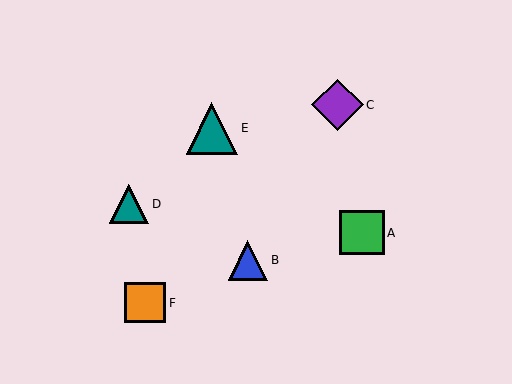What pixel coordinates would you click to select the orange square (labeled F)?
Click at (145, 303) to select the orange square F.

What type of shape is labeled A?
Shape A is a green square.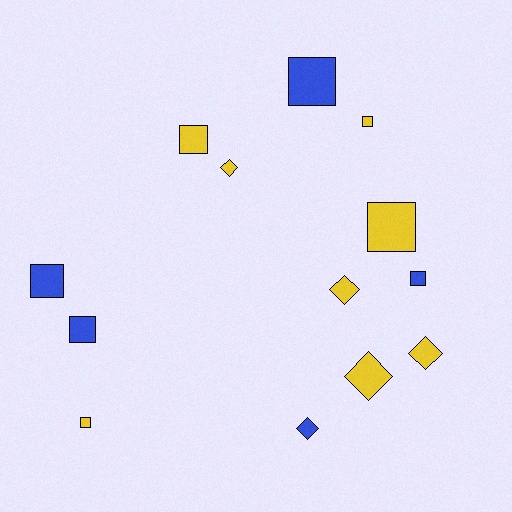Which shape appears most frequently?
Square, with 8 objects.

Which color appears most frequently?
Yellow, with 8 objects.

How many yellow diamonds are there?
There are 4 yellow diamonds.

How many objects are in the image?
There are 13 objects.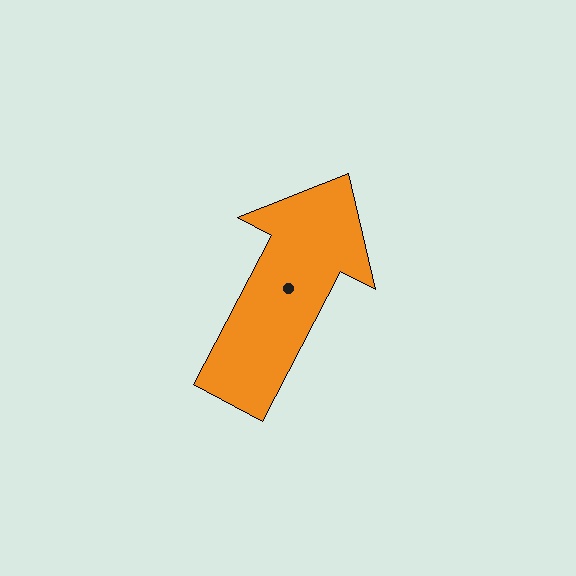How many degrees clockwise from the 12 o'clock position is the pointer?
Approximately 28 degrees.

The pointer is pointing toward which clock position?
Roughly 1 o'clock.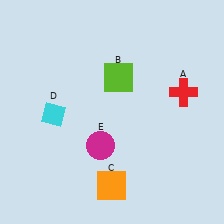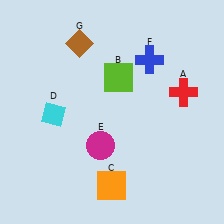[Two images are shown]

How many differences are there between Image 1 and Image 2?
There are 2 differences between the two images.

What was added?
A blue cross (F), a brown diamond (G) were added in Image 2.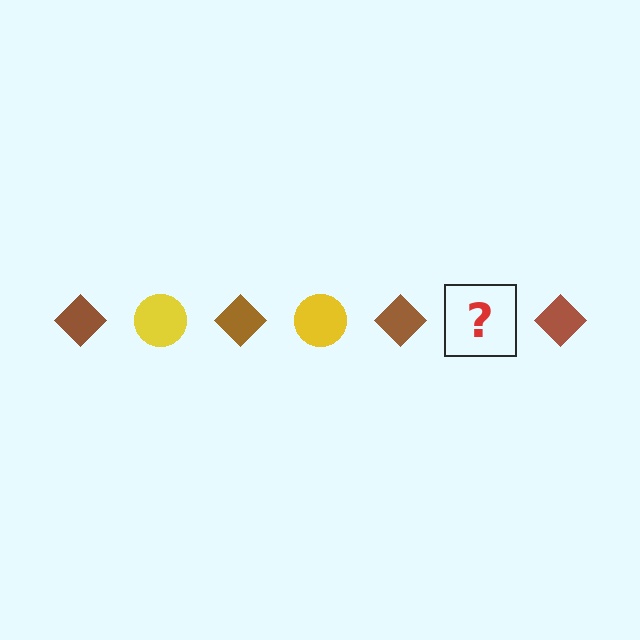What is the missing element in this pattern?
The missing element is a yellow circle.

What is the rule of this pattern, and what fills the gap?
The rule is that the pattern alternates between brown diamond and yellow circle. The gap should be filled with a yellow circle.